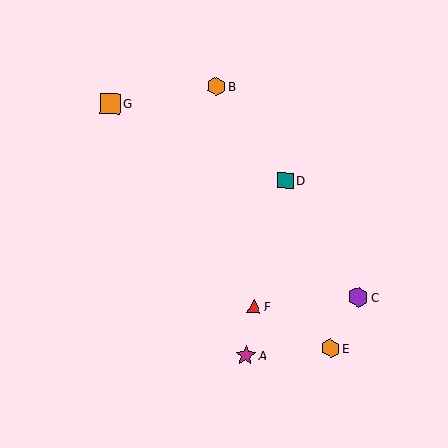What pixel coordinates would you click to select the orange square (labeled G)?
Click at (110, 104) to select the orange square G.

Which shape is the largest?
The purple hexagon (labeled C) is the largest.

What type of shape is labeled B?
Shape B is an orange hexagon.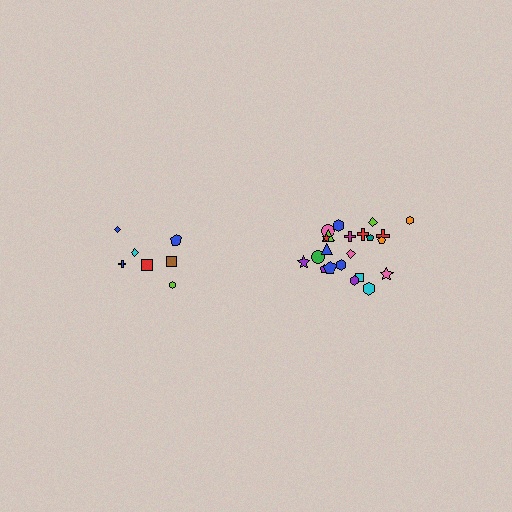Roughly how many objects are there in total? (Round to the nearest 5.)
Roughly 30 objects in total.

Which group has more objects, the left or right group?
The right group.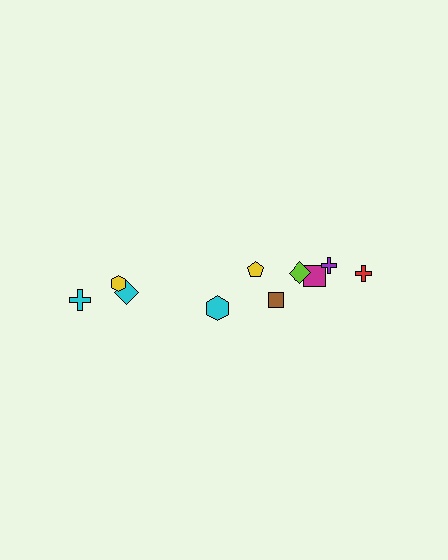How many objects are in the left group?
There are 4 objects.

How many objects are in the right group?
There are 6 objects.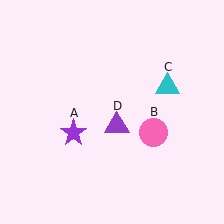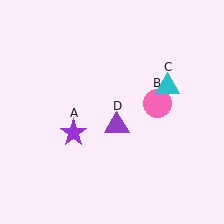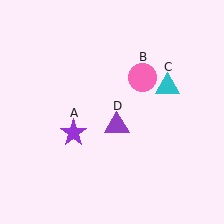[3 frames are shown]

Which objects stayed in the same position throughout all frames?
Purple star (object A) and cyan triangle (object C) and purple triangle (object D) remained stationary.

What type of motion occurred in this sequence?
The pink circle (object B) rotated counterclockwise around the center of the scene.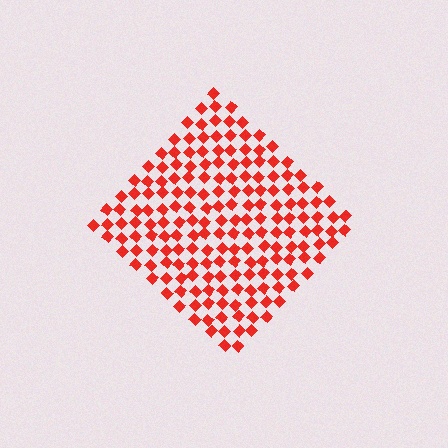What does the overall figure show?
The overall figure shows a diamond.